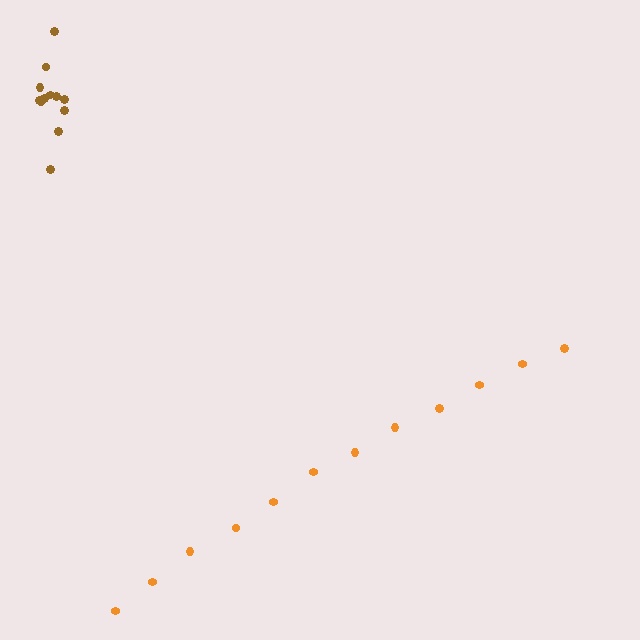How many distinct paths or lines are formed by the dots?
There are 2 distinct paths.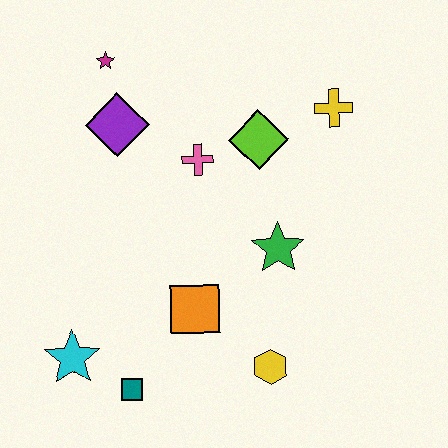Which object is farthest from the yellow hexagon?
The magenta star is farthest from the yellow hexagon.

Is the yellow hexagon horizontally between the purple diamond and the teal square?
No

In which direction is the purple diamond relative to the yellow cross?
The purple diamond is to the left of the yellow cross.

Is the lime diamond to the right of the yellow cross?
No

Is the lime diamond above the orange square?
Yes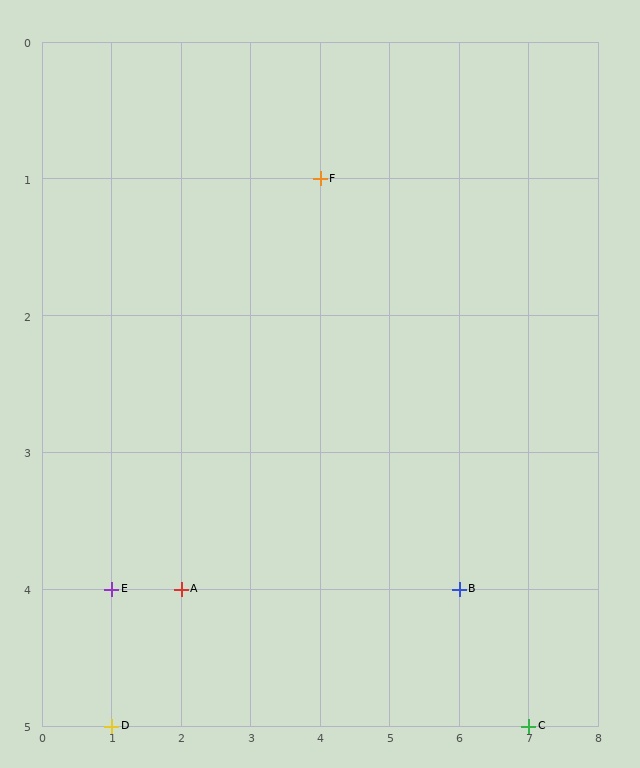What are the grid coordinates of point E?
Point E is at grid coordinates (1, 4).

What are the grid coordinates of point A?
Point A is at grid coordinates (2, 4).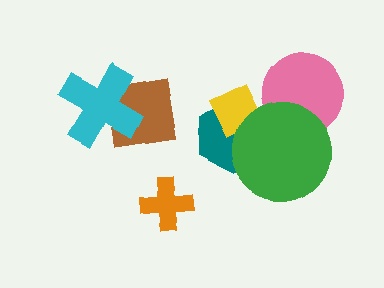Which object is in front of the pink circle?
The green circle is in front of the pink circle.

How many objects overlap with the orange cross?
0 objects overlap with the orange cross.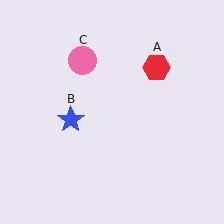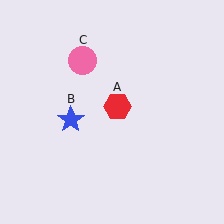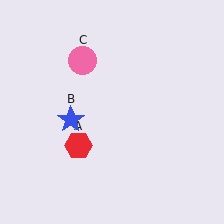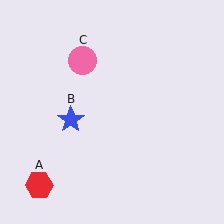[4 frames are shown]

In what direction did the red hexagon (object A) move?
The red hexagon (object A) moved down and to the left.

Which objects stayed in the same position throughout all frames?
Blue star (object B) and pink circle (object C) remained stationary.